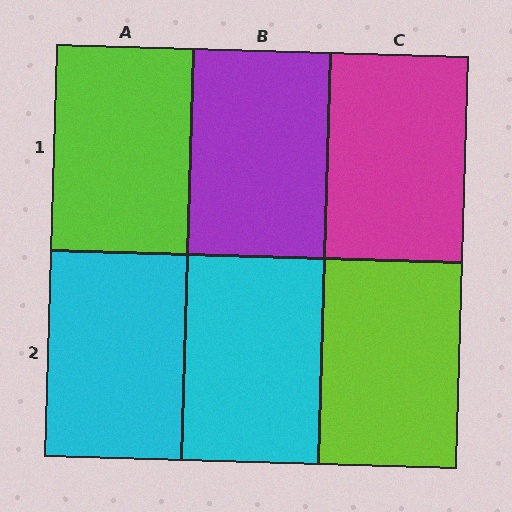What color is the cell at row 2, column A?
Cyan.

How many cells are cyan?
2 cells are cyan.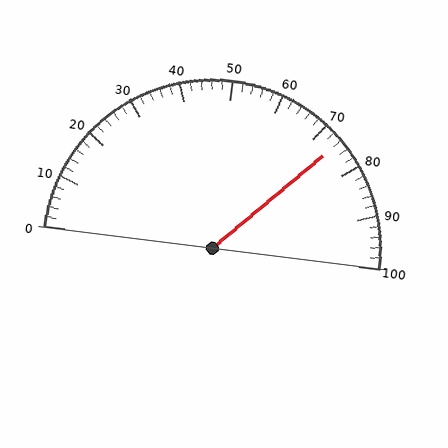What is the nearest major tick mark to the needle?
The nearest major tick mark is 70.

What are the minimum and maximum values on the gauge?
The gauge ranges from 0 to 100.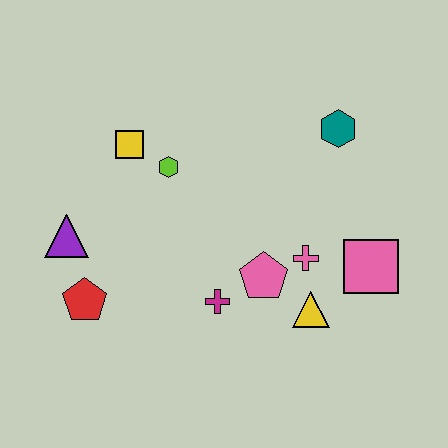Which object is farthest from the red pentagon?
The teal hexagon is farthest from the red pentagon.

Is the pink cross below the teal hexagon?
Yes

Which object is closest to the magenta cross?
The pink pentagon is closest to the magenta cross.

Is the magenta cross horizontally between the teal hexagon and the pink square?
No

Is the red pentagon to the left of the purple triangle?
No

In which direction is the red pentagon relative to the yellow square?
The red pentagon is below the yellow square.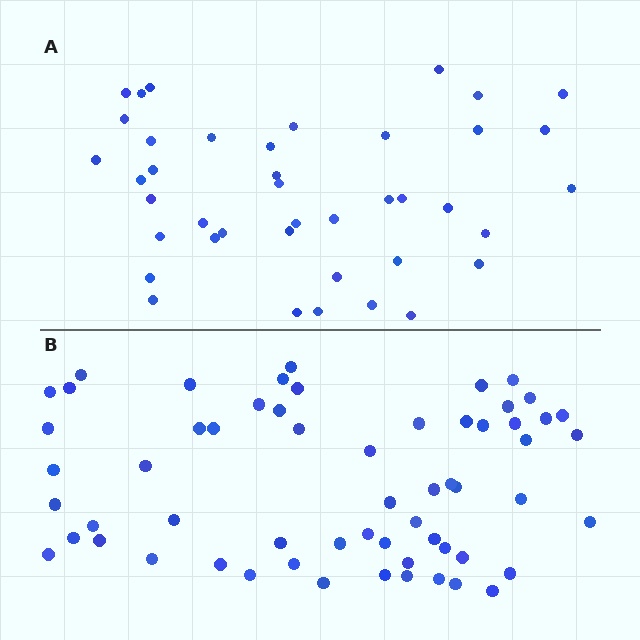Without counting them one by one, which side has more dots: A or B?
Region B (the bottom region) has more dots.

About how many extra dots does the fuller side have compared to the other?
Region B has approximately 20 more dots than region A.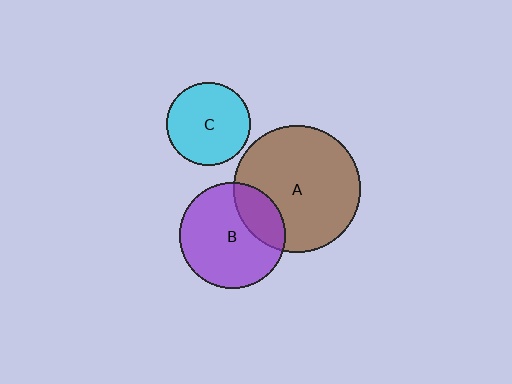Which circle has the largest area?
Circle A (brown).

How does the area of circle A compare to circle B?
Approximately 1.5 times.